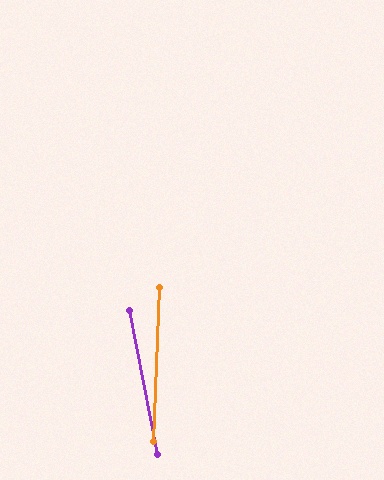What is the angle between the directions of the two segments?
Approximately 13 degrees.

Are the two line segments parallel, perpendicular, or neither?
Neither parallel nor perpendicular — they differ by about 13°.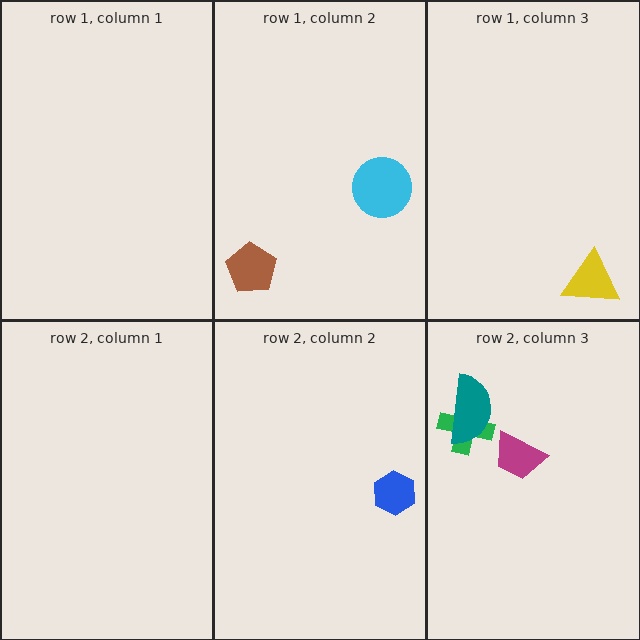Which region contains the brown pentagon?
The row 1, column 2 region.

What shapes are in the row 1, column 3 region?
The yellow triangle.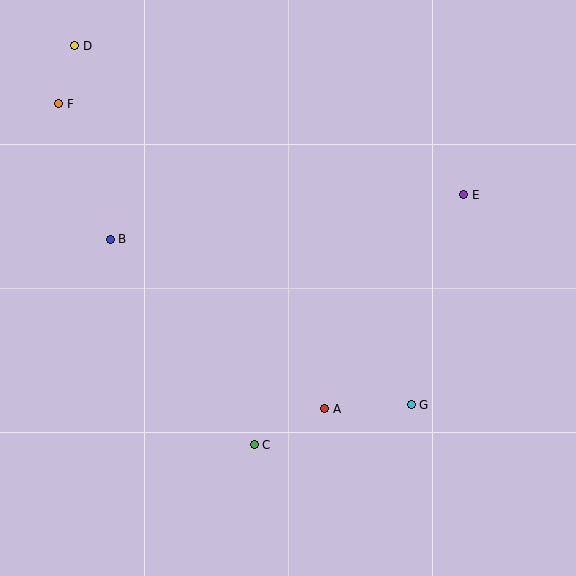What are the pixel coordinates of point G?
Point G is at (411, 405).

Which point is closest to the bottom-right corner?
Point G is closest to the bottom-right corner.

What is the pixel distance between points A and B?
The distance between A and B is 274 pixels.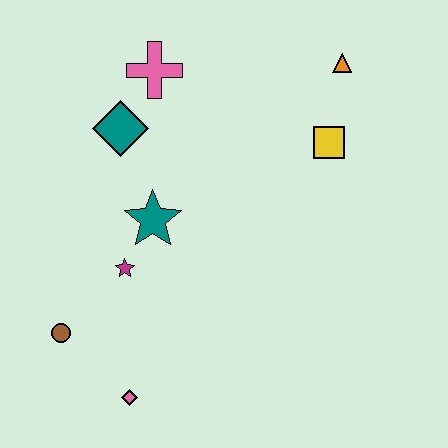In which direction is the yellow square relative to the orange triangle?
The yellow square is below the orange triangle.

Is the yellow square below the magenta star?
No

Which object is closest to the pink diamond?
The brown circle is closest to the pink diamond.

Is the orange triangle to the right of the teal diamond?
Yes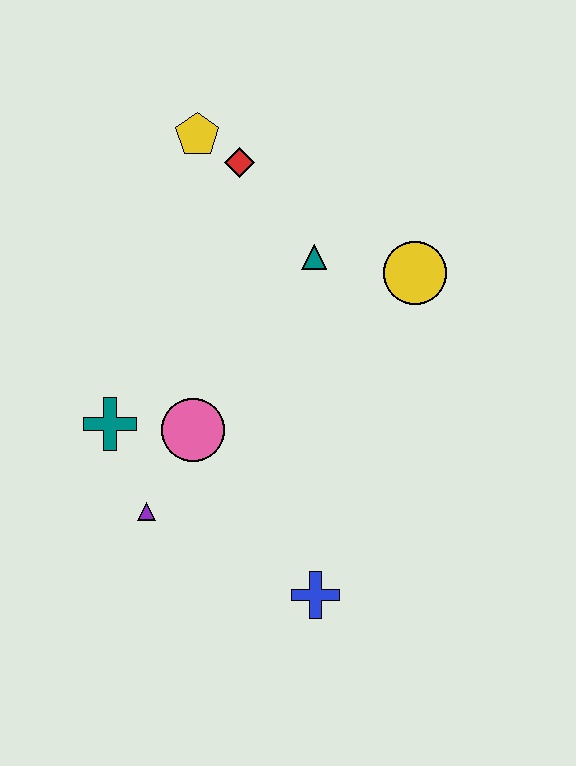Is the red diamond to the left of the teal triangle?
Yes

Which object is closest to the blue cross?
The purple triangle is closest to the blue cross.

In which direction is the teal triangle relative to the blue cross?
The teal triangle is above the blue cross.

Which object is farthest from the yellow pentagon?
The blue cross is farthest from the yellow pentagon.